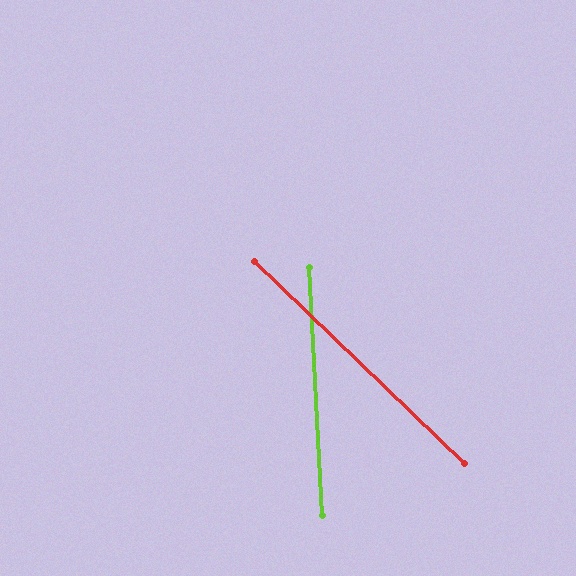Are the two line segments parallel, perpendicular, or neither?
Neither parallel nor perpendicular — they differ by about 43°.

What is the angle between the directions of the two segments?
Approximately 43 degrees.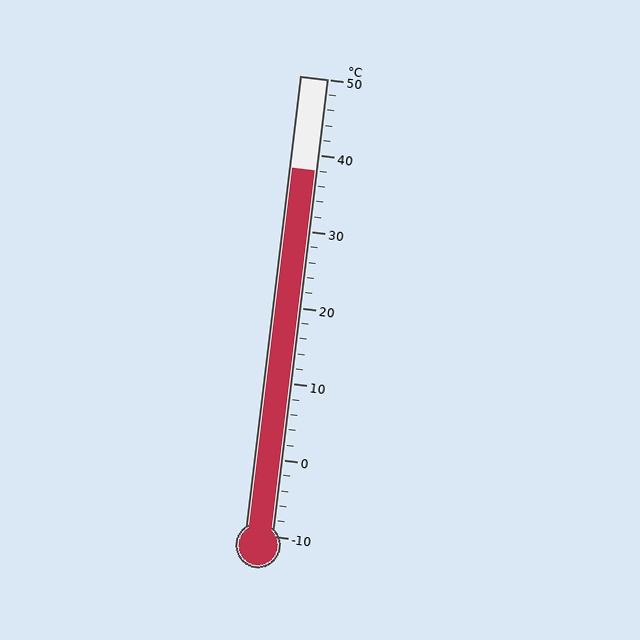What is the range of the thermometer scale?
The thermometer scale ranges from -10°C to 50°C.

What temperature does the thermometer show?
The thermometer shows approximately 38°C.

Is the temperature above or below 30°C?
The temperature is above 30°C.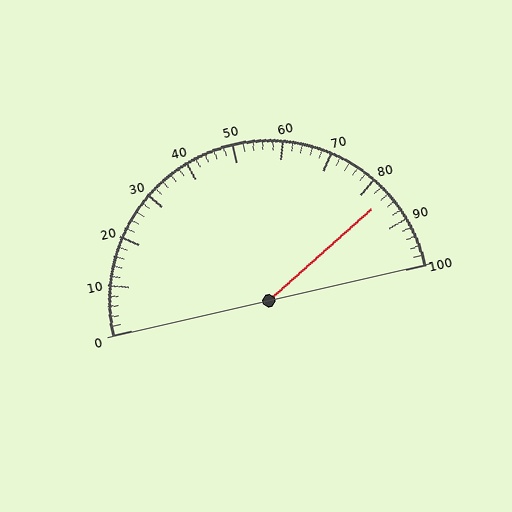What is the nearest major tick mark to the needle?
The nearest major tick mark is 80.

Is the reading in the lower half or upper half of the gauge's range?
The reading is in the upper half of the range (0 to 100).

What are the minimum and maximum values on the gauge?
The gauge ranges from 0 to 100.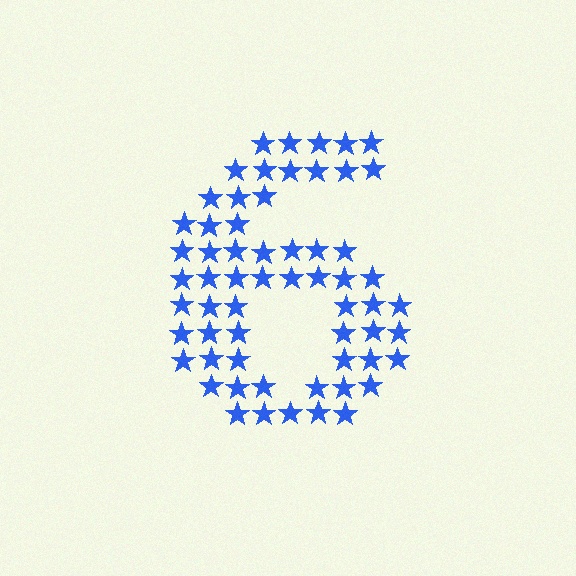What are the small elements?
The small elements are stars.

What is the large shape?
The large shape is the digit 6.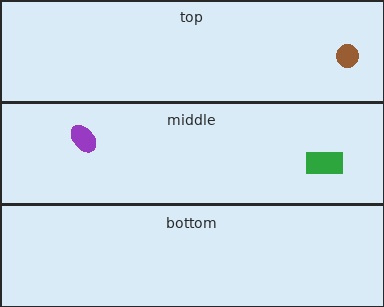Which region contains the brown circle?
The top region.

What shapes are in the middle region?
The green rectangle, the purple ellipse.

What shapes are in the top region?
The brown circle.